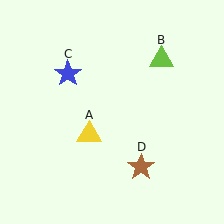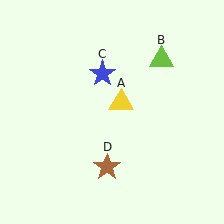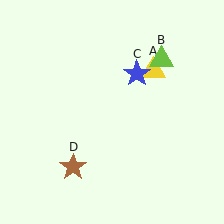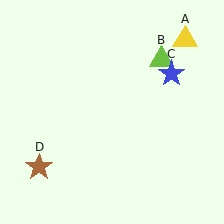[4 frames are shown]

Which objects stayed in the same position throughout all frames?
Lime triangle (object B) remained stationary.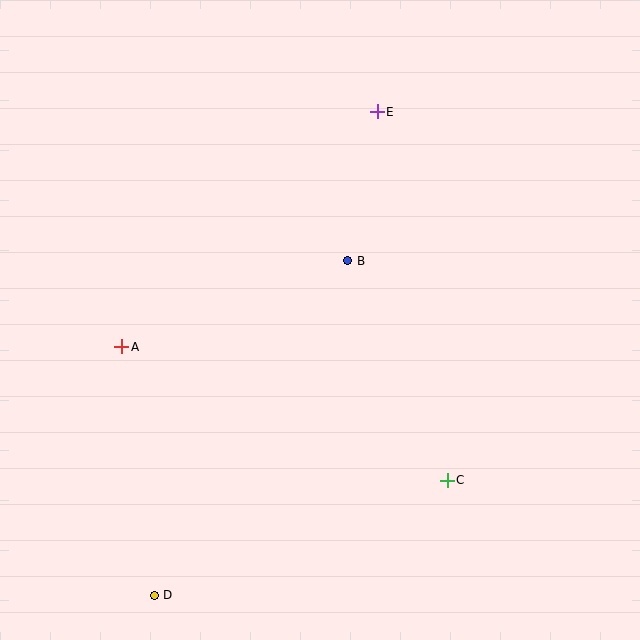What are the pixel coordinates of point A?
Point A is at (122, 347).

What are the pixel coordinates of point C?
Point C is at (447, 480).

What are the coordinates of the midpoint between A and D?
The midpoint between A and D is at (138, 471).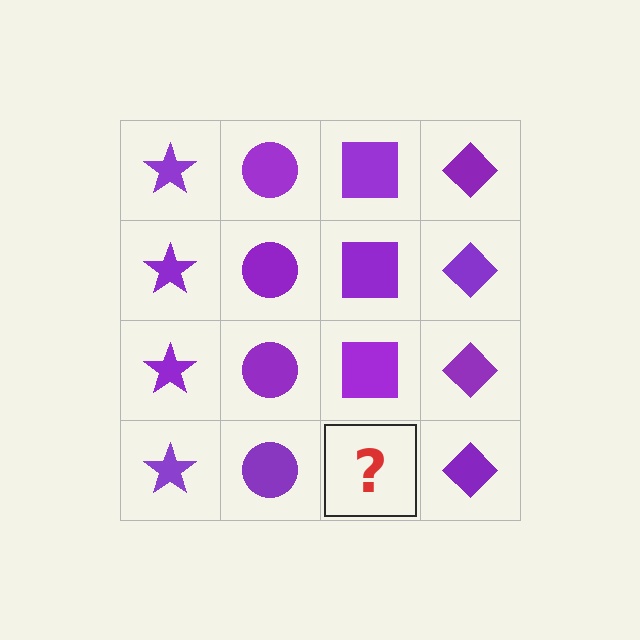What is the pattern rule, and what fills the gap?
The rule is that each column has a consistent shape. The gap should be filled with a purple square.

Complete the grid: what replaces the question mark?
The question mark should be replaced with a purple square.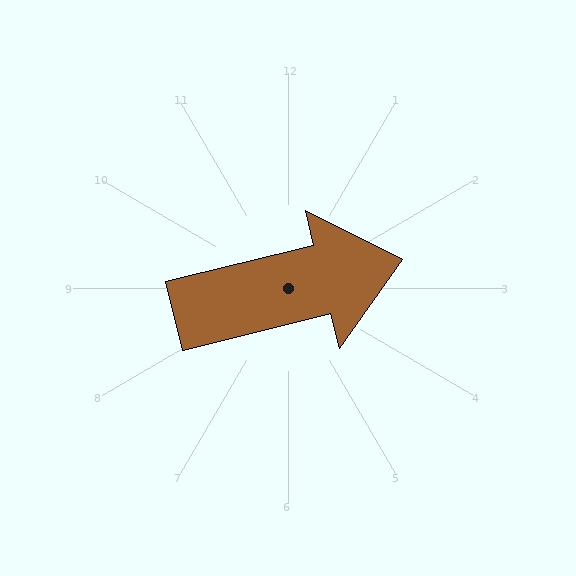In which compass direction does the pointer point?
East.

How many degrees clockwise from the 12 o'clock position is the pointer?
Approximately 76 degrees.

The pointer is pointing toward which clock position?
Roughly 3 o'clock.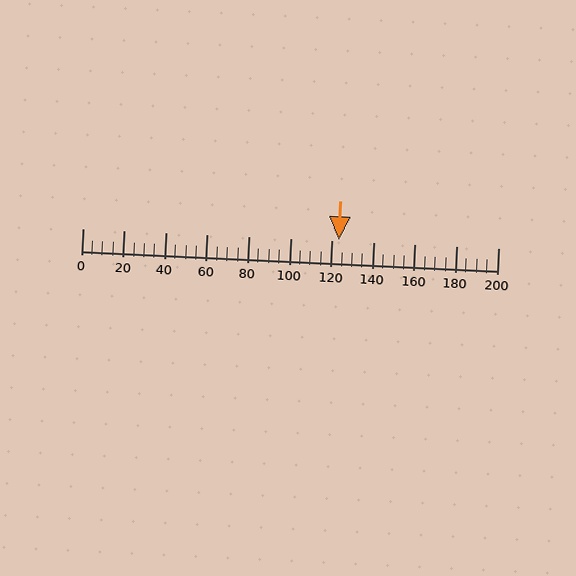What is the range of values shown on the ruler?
The ruler shows values from 0 to 200.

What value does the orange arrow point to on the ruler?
The orange arrow points to approximately 123.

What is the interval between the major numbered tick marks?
The major tick marks are spaced 20 units apart.